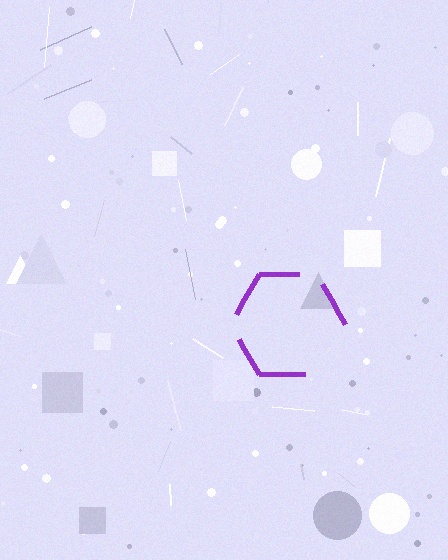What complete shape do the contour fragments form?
The contour fragments form a hexagon.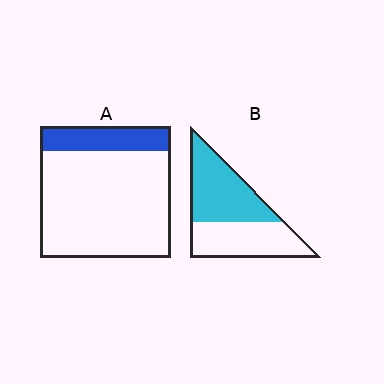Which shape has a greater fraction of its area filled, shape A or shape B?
Shape B.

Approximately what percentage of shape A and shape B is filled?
A is approximately 20% and B is approximately 55%.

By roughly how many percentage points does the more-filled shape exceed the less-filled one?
By roughly 35 percentage points (B over A).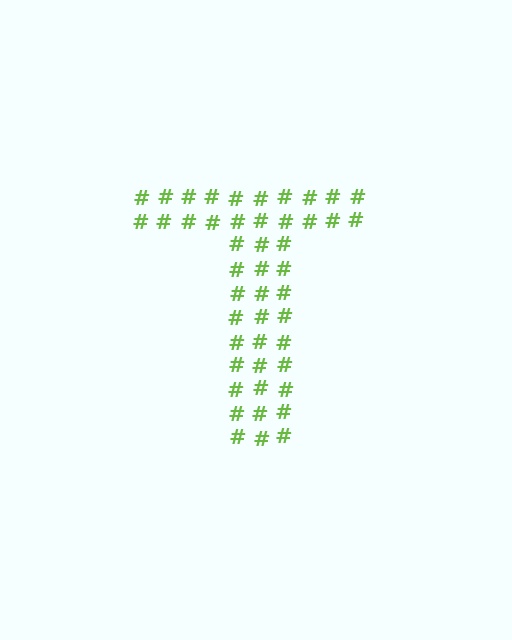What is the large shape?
The large shape is the letter T.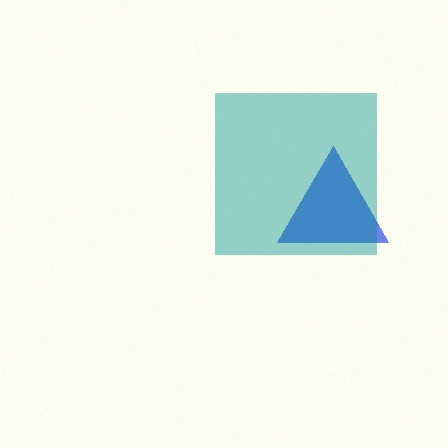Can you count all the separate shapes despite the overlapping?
Yes, there are 2 separate shapes.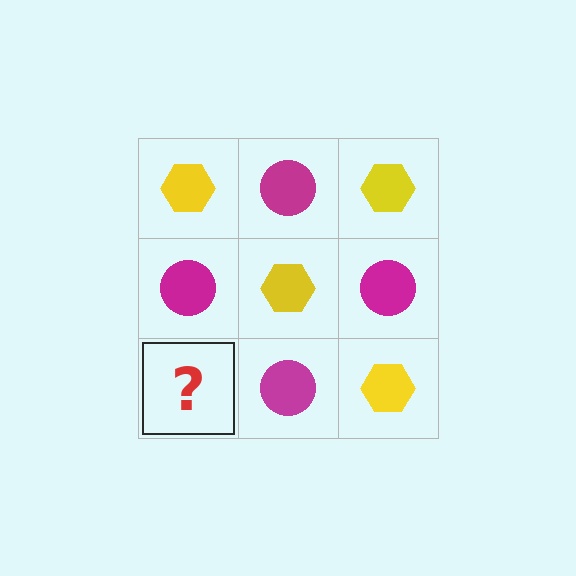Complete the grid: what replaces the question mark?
The question mark should be replaced with a yellow hexagon.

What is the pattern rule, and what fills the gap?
The rule is that it alternates yellow hexagon and magenta circle in a checkerboard pattern. The gap should be filled with a yellow hexagon.